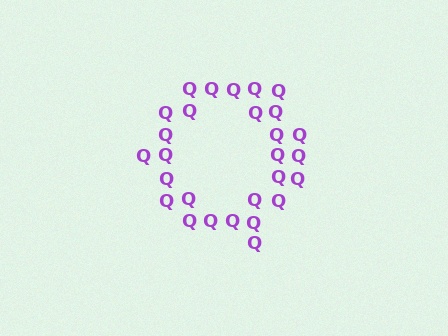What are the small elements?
The small elements are letter Q's.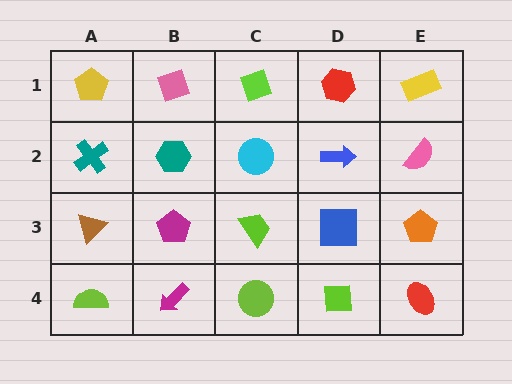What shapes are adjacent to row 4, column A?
A brown triangle (row 3, column A), a magenta arrow (row 4, column B).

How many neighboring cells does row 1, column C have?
3.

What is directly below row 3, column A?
A lime semicircle.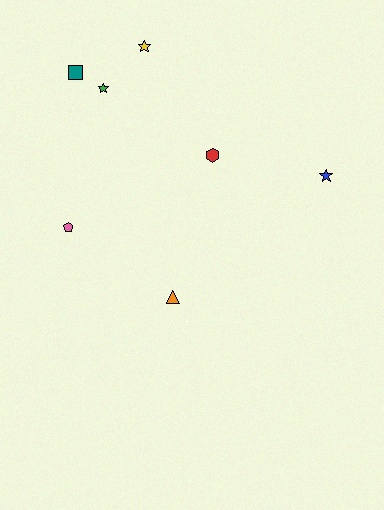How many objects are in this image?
There are 7 objects.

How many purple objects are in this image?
There are no purple objects.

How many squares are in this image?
There is 1 square.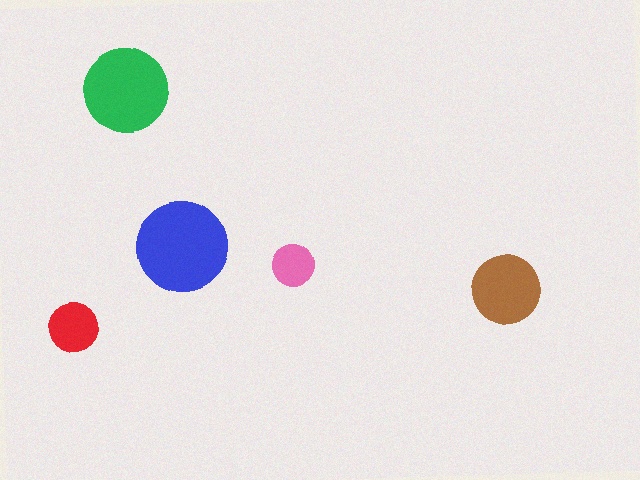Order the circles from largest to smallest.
the blue one, the green one, the brown one, the red one, the pink one.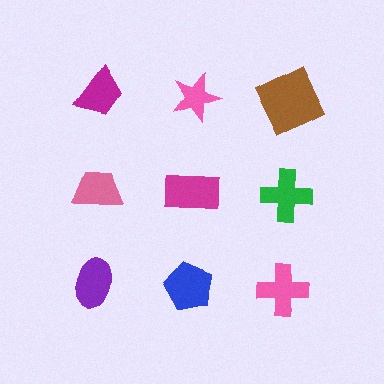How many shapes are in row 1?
3 shapes.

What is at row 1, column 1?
A magenta trapezoid.